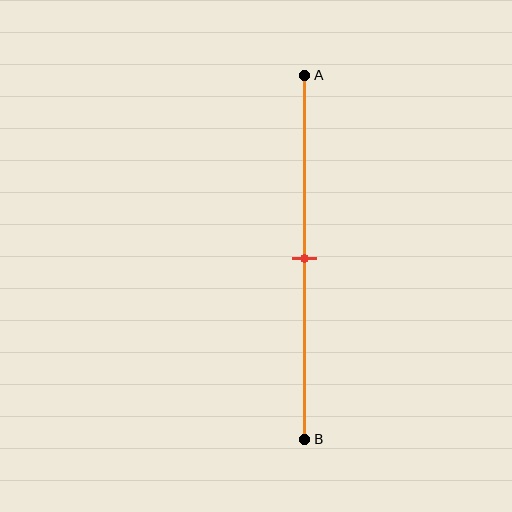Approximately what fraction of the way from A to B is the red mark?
The red mark is approximately 50% of the way from A to B.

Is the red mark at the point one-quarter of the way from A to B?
No, the mark is at about 50% from A, not at the 25% one-quarter point.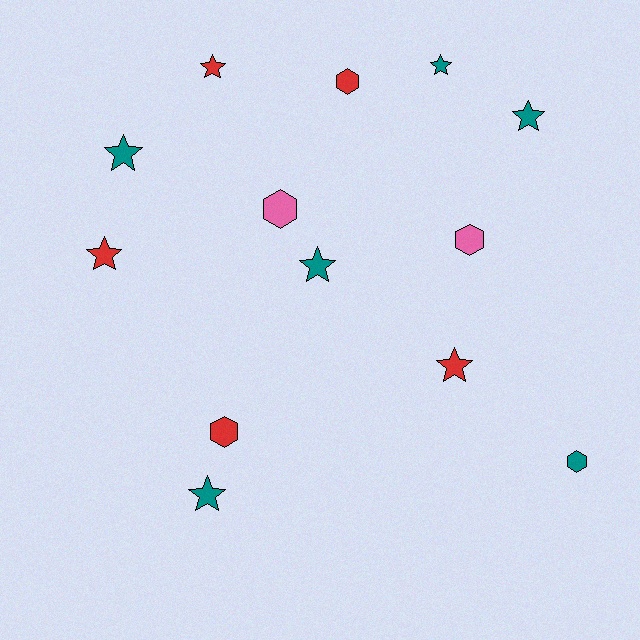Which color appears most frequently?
Teal, with 6 objects.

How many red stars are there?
There are 3 red stars.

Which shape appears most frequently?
Star, with 8 objects.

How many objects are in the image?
There are 13 objects.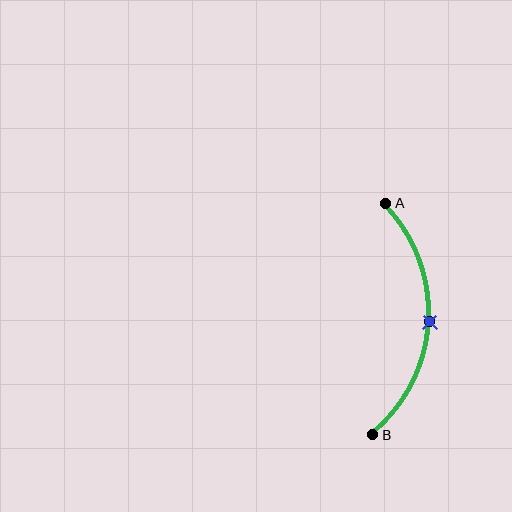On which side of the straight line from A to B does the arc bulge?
The arc bulges to the right of the straight line connecting A and B.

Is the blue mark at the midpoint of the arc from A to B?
Yes. The blue mark lies on the arc at equal arc-length from both A and B — it is the arc midpoint.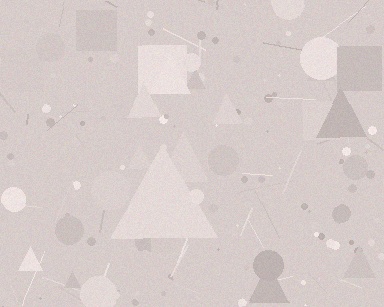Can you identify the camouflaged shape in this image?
The camouflaged shape is a triangle.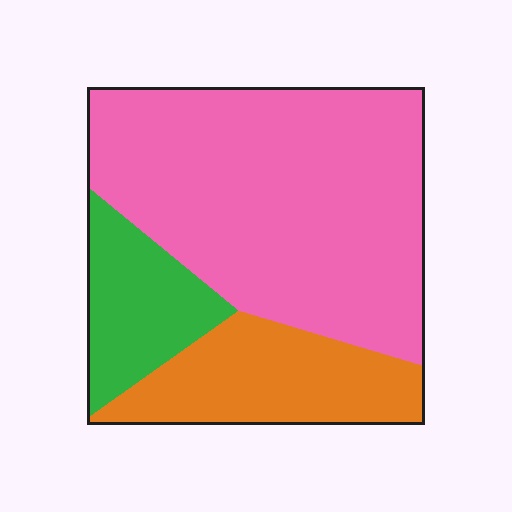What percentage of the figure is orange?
Orange covers around 20% of the figure.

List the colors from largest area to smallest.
From largest to smallest: pink, orange, green.